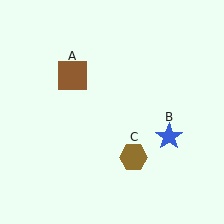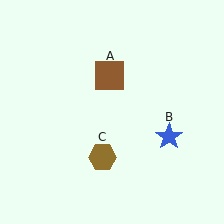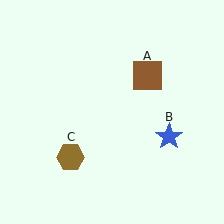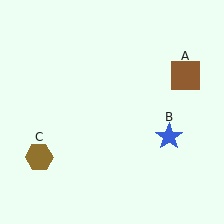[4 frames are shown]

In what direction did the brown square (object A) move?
The brown square (object A) moved right.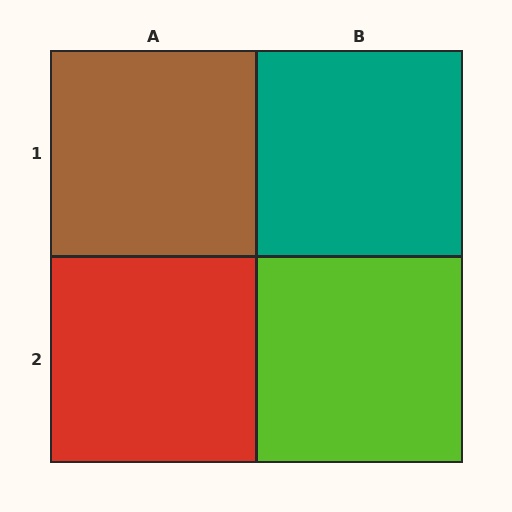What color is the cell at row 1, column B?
Teal.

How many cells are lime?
1 cell is lime.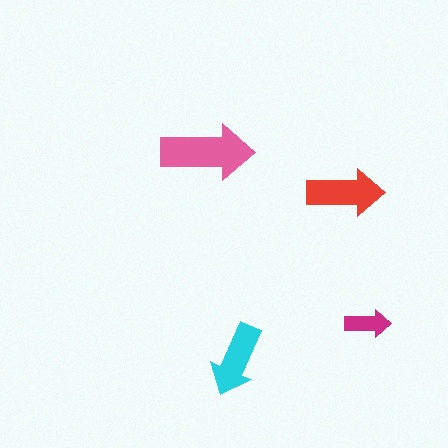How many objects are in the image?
There are 4 objects in the image.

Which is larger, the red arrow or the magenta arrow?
The red one.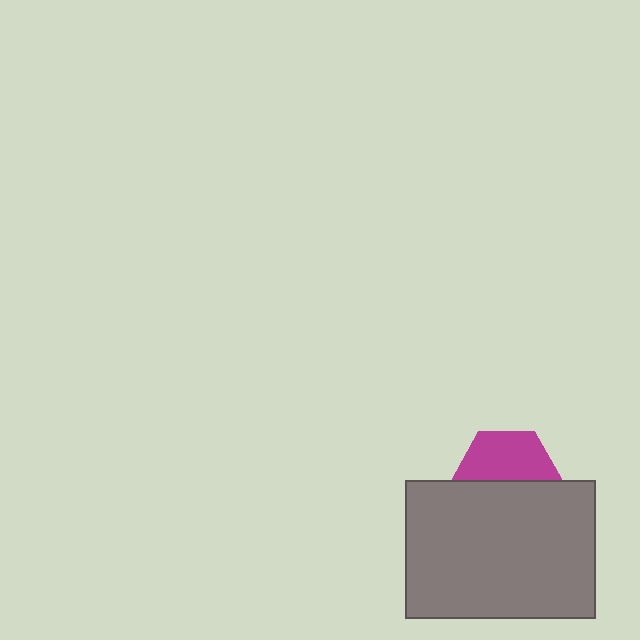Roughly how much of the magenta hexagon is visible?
About half of it is visible (roughly 49%).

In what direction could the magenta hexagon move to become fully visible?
The magenta hexagon could move up. That would shift it out from behind the gray rectangle entirely.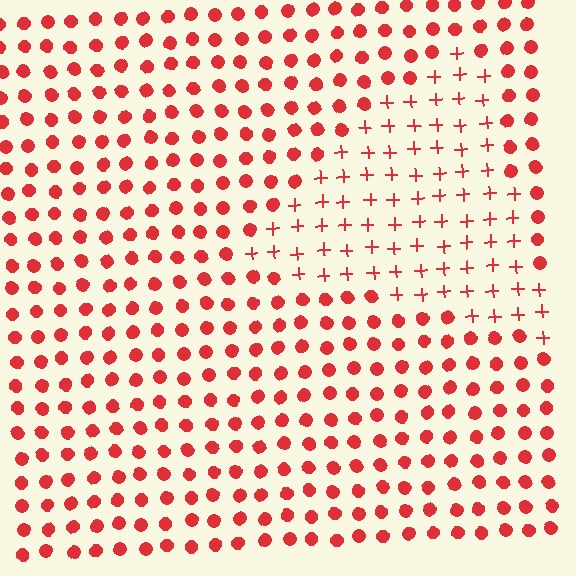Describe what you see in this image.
The image is filled with small red elements arranged in a uniform grid. A triangle-shaped region contains plus signs, while the surrounding area contains circles. The boundary is defined purely by the change in element shape.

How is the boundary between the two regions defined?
The boundary is defined by a change in element shape: plus signs inside vs. circles outside. All elements share the same color and spacing.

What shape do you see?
I see a triangle.